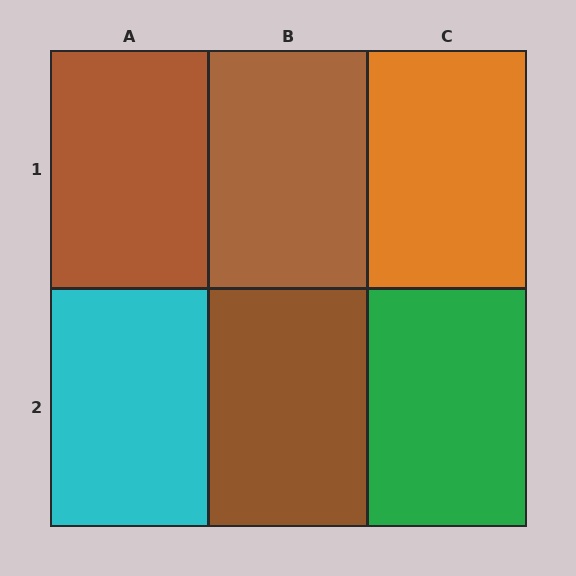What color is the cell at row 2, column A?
Cyan.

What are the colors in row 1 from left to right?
Brown, brown, orange.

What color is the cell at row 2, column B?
Brown.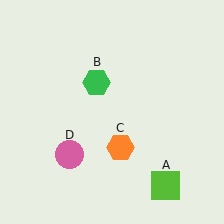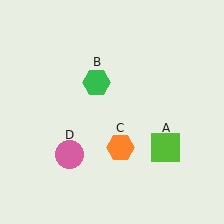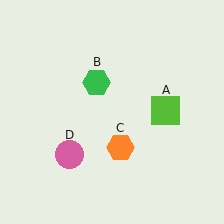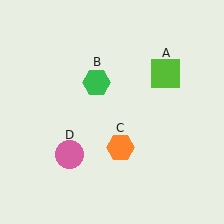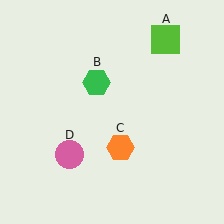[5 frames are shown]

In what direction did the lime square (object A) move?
The lime square (object A) moved up.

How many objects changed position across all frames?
1 object changed position: lime square (object A).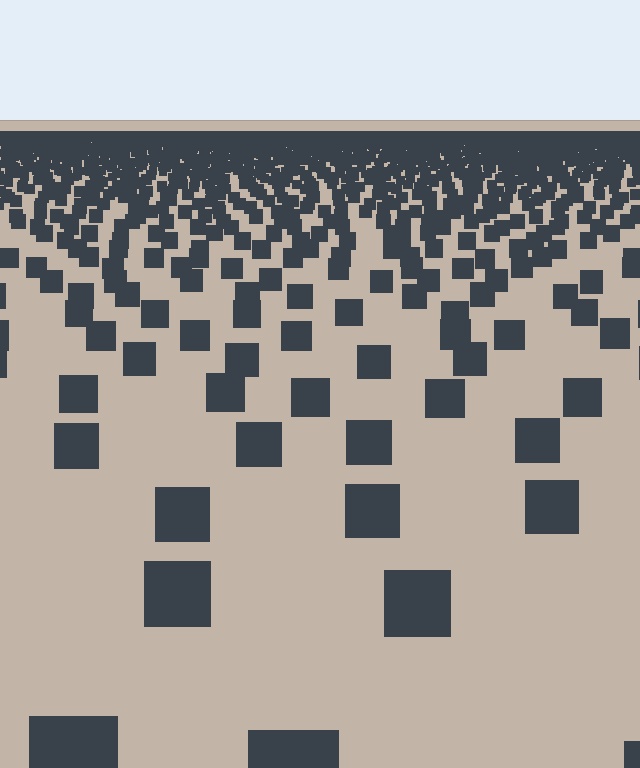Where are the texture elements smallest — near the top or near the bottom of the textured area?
Near the top.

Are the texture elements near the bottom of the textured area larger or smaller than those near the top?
Larger. Near the bottom, elements are closer to the viewer and appear at a bigger on-screen size.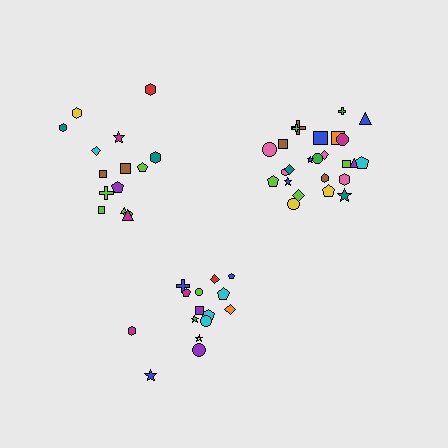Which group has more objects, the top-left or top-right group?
The top-right group.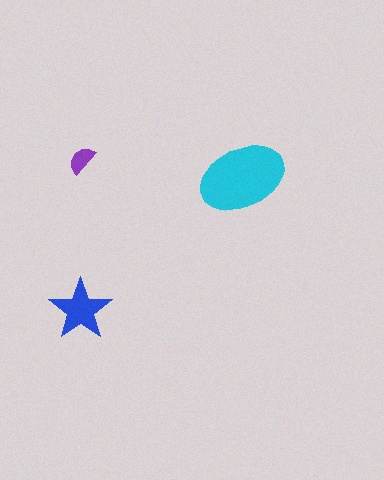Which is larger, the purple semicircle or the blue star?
The blue star.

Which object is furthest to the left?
The blue star is leftmost.